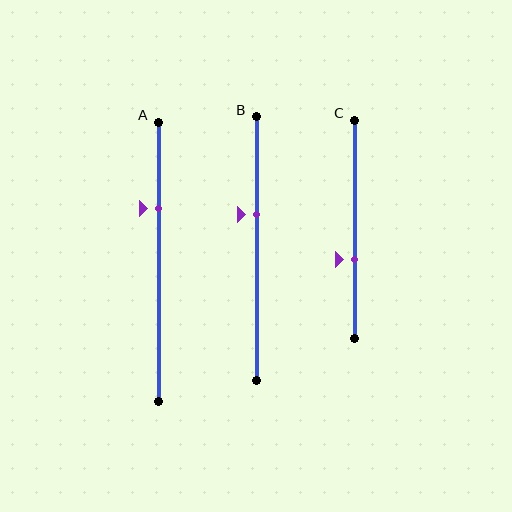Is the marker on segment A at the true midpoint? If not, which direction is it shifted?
No, the marker on segment A is shifted upward by about 19% of the segment length.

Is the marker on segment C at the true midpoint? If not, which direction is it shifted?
No, the marker on segment C is shifted downward by about 14% of the segment length.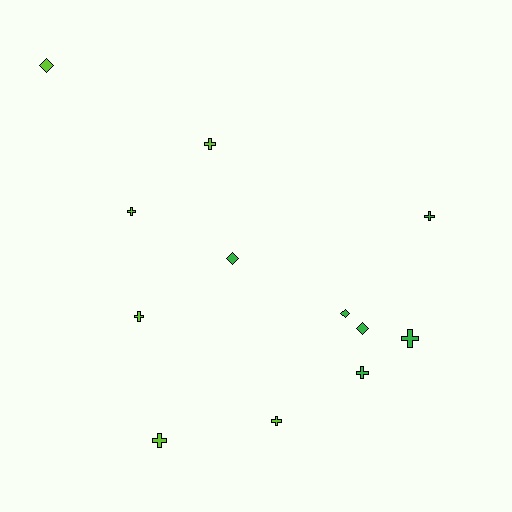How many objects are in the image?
There are 12 objects.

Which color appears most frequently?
Green, with 6 objects.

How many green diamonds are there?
There are 3 green diamonds.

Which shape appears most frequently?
Cross, with 8 objects.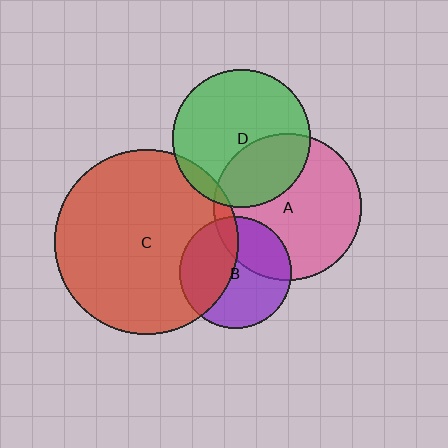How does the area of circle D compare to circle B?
Approximately 1.5 times.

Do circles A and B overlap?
Yes.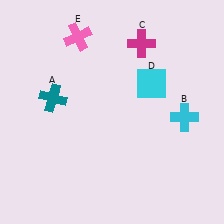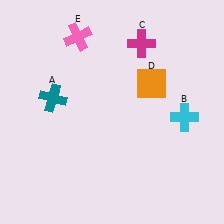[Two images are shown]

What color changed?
The square (D) changed from cyan in Image 1 to orange in Image 2.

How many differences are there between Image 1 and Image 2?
There is 1 difference between the two images.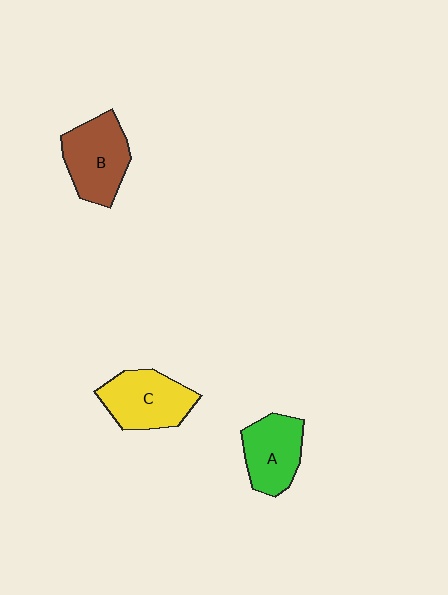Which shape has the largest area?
Shape B (brown).